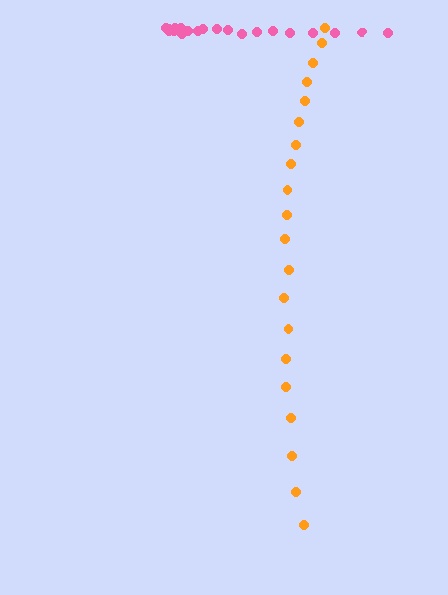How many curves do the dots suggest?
There are 2 distinct paths.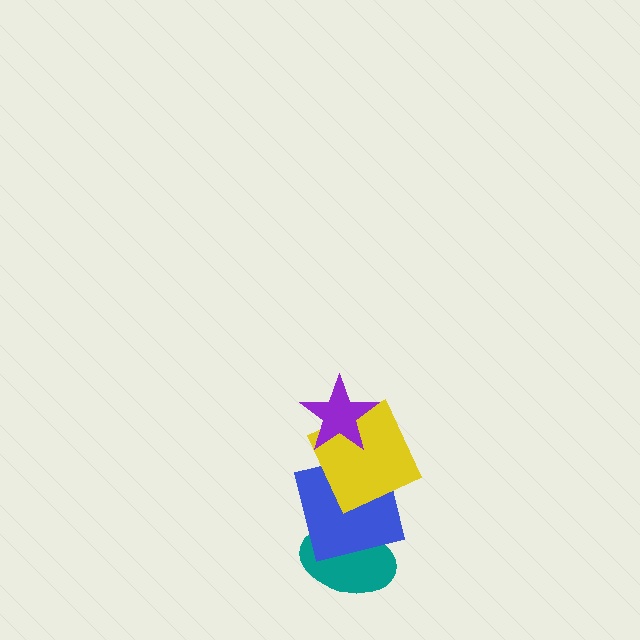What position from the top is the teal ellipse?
The teal ellipse is 4th from the top.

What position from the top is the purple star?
The purple star is 1st from the top.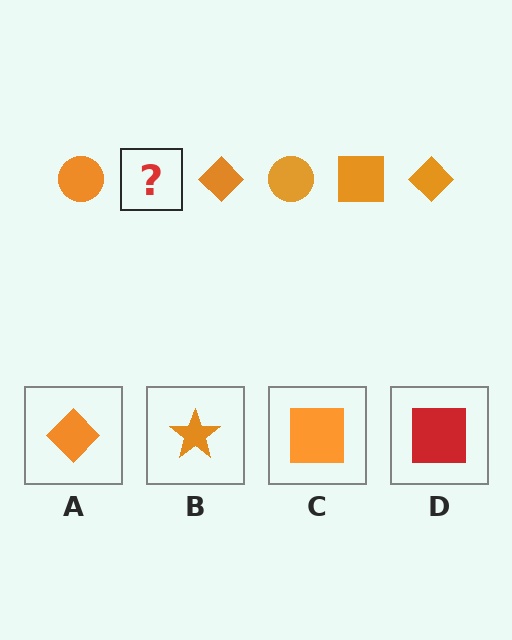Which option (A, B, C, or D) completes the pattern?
C.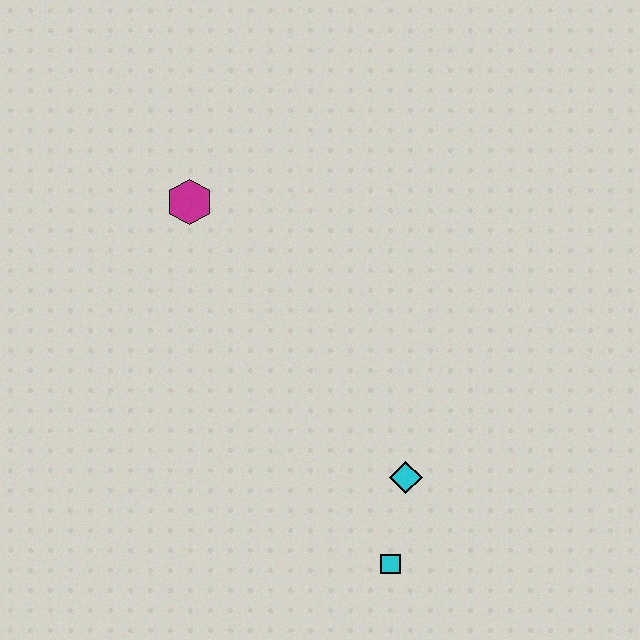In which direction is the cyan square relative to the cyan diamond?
The cyan square is below the cyan diamond.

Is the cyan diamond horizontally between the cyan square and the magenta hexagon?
No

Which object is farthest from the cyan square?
The magenta hexagon is farthest from the cyan square.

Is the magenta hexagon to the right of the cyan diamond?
No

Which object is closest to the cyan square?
The cyan diamond is closest to the cyan square.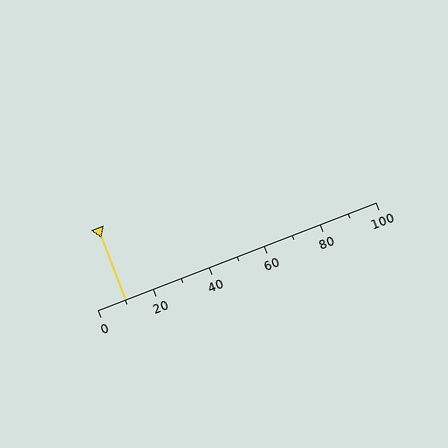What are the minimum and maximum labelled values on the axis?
The axis runs from 0 to 100.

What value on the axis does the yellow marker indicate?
The marker indicates approximately 10.